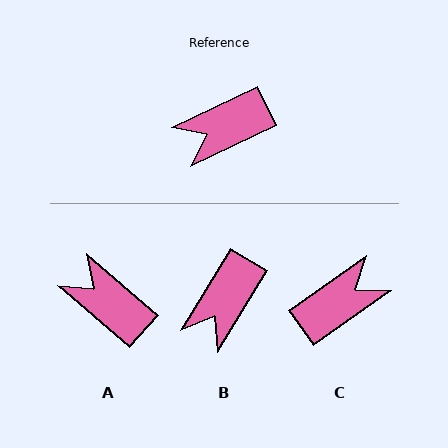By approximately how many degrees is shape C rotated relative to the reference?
Approximately 171 degrees clockwise.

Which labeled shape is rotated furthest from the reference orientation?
C, about 171 degrees away.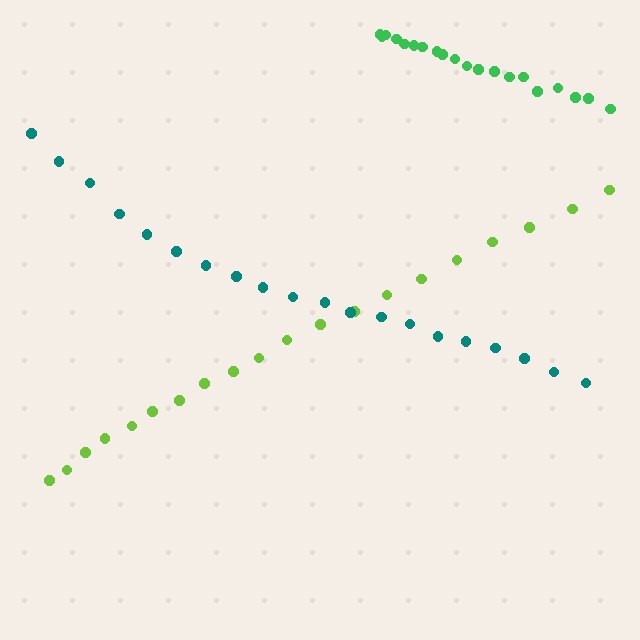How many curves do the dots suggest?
There are 3 distinct paths.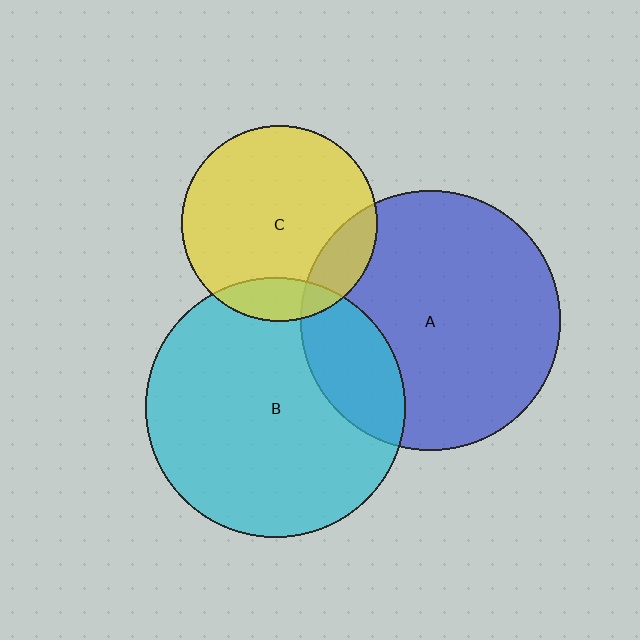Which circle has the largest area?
Circle A (blue).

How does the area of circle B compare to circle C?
Approximately 1.8 times.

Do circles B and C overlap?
Yes.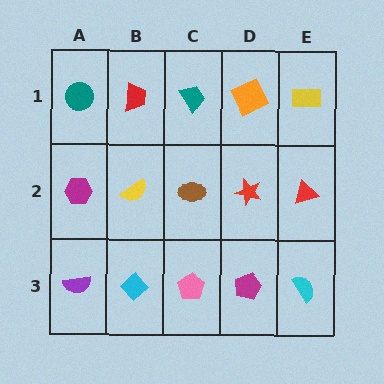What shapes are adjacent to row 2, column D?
An orange square (row 1, column D), a magenta pentagon (row 3, column D), a brown ellipse (row 2, column C), a red triangle (row 2, column E).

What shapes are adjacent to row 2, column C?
A teal trapezoid (row 1, column C), a pink pentagon (row 3, column C), a yellow semicircle (row 2, column B), a red star (row 2, column D).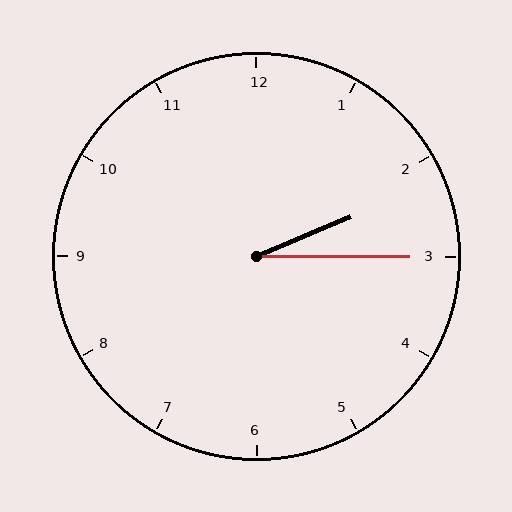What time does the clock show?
2:15.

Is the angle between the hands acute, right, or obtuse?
It is acute.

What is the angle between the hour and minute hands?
Approximately 22 degrees.